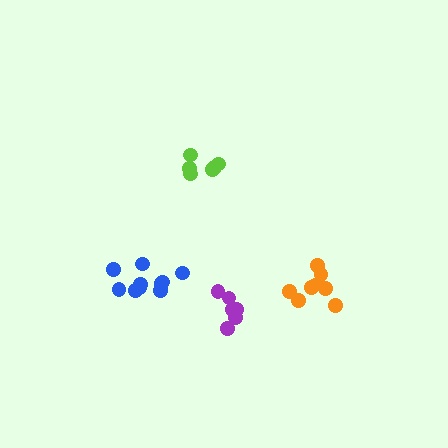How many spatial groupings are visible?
There are 4 spatial groupings.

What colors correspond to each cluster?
The clusters are colored: orange, blue, lime, purple.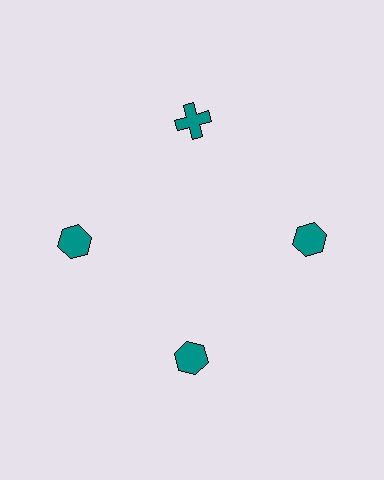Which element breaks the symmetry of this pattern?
The teal cross at roughly the 12 o'clock position breaks the symmetry. All other shapes are teal hexagons.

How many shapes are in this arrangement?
There are 4 shapes arranged in a ring pattern.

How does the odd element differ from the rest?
It has a different shape: cross instead of hexagon.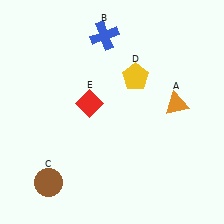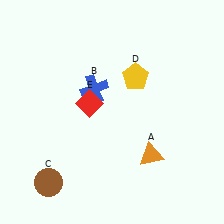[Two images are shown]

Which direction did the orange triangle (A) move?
The orange triangle (A) moved down.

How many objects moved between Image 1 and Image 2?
2 objects moved between the two images.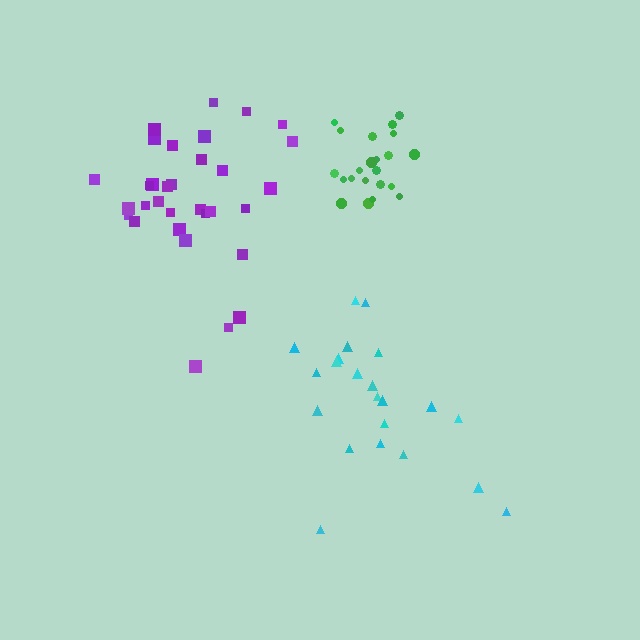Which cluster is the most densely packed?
Green.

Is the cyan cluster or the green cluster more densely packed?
Green.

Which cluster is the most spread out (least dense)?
Cyan.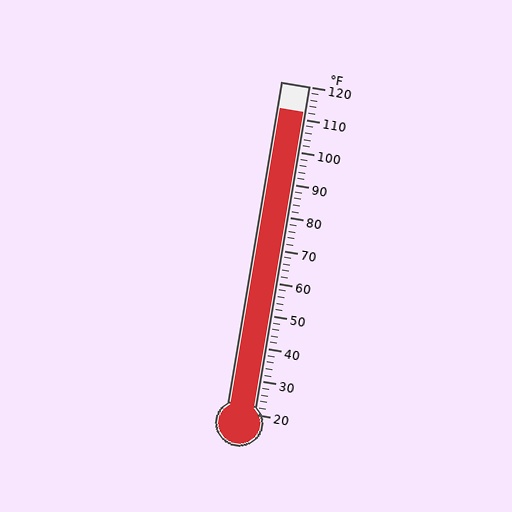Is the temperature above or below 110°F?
The temperature is above 110°F.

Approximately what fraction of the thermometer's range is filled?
The thermometer is filled to approximately 90% of its range.